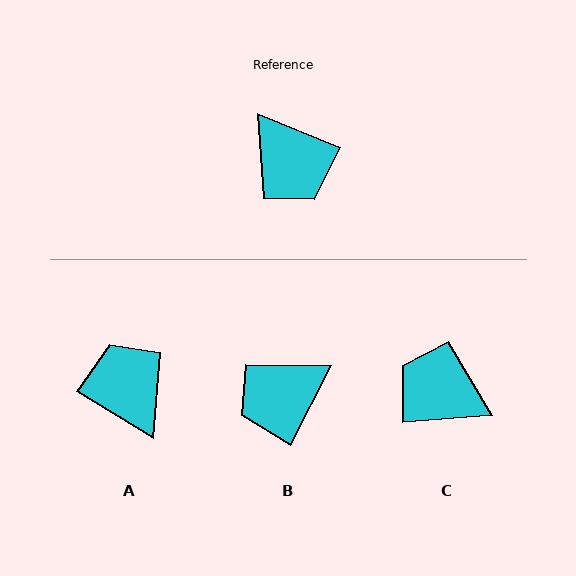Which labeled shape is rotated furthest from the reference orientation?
A, about 171 degrees away.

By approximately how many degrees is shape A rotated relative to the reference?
Approximately 171 degrees counter-clockwise.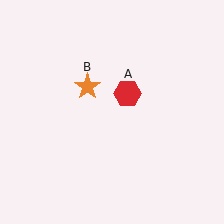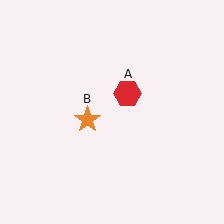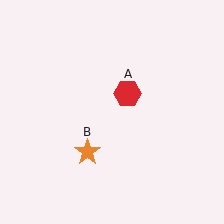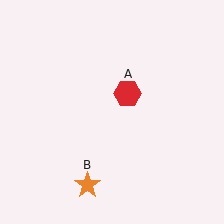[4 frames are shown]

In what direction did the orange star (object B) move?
The orange star (object B) moved down.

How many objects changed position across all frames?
1 object changed position: orange star (object B).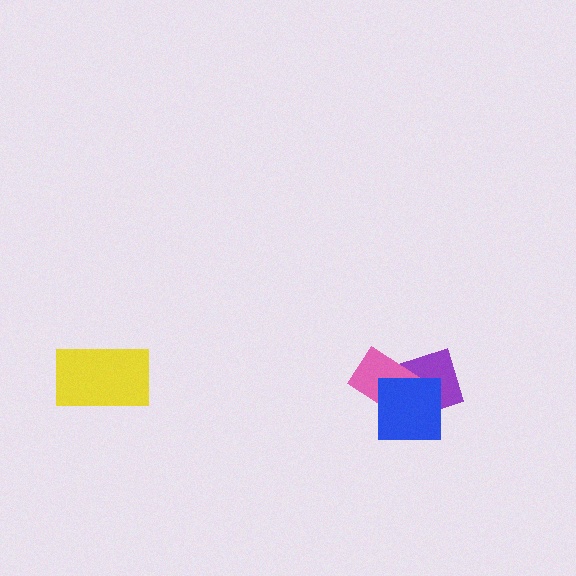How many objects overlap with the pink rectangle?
2 objects overlap with the pink rectangle.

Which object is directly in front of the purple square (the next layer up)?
The pink rectangle is directly in front of the purple square.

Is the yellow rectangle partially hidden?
No, no other shape covers it.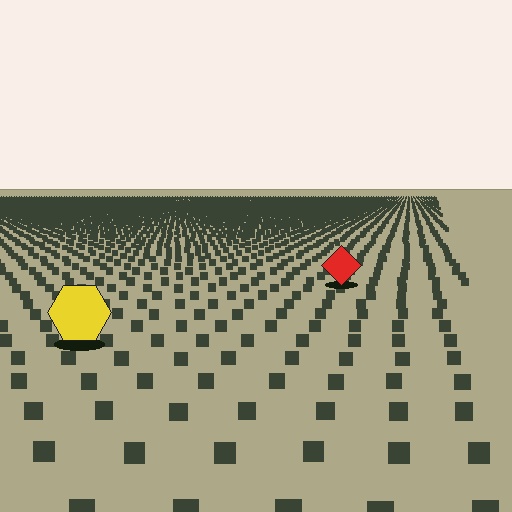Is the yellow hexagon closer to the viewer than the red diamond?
Yes. The yellow hexagon is closer — you can tell from the texture gradient: the ground texture is coarser near it.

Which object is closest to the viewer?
The yellow hexagon is closest. The texture marks near it are larger and more spread out.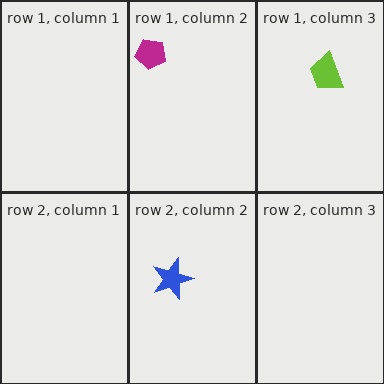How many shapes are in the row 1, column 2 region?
1.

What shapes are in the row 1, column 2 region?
The magenta pentagon.